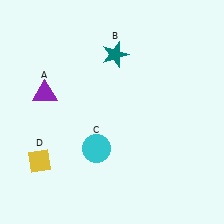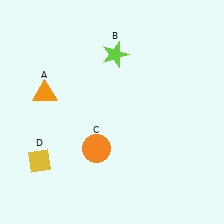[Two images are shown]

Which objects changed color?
A changed from purple to orange. B changed from teal to lime. C changed from cyan to orange.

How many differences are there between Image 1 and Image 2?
There are 3 differences between the two images.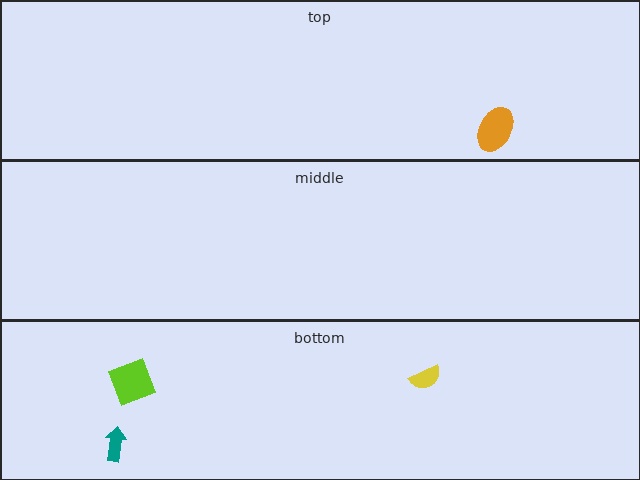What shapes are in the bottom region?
The yellow semicircle, the teal arrow, the lime square.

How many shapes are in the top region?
1.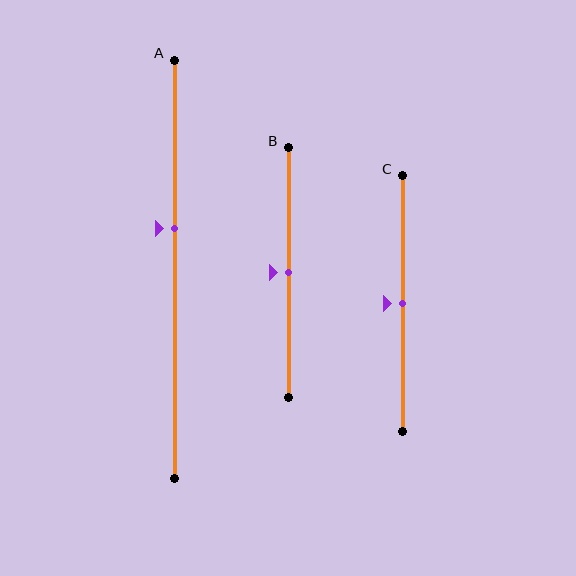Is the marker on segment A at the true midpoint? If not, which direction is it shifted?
No, the marker on segment A is shifted upward by about 10% of the segment length.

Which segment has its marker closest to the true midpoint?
Segment B has its marker closest to the true midpoint.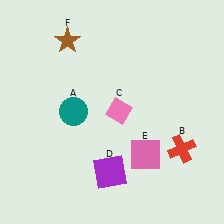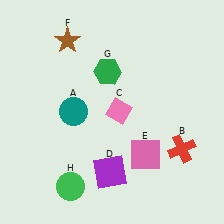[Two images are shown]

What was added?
A green hexagon (G), a green circle (H) were added in Image 2.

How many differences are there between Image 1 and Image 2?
There are 2 differences between the two images.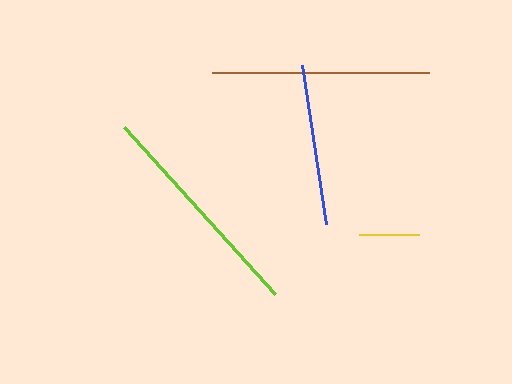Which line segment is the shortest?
The yellow line is the shortest at approximately 60 pixels.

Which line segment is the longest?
The lime line is the longest at approximately 225 pixels.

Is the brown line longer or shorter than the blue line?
The brown line is longer than the blue line.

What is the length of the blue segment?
The blue segment is approximately 160 pixels long.